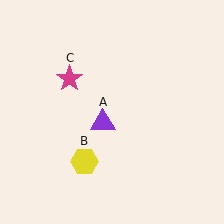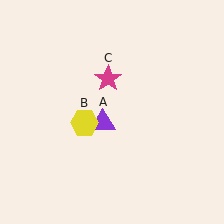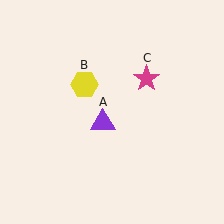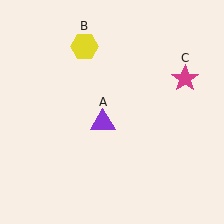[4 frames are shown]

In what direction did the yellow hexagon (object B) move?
The yellow hexagon (object B) moved up.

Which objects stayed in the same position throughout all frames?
Purple triangle (object A) remained stationary.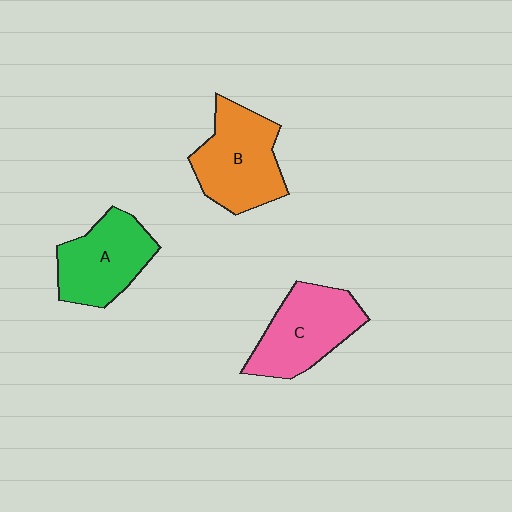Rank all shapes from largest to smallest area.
From largest to smallest: B (orange), C (pink), A (green).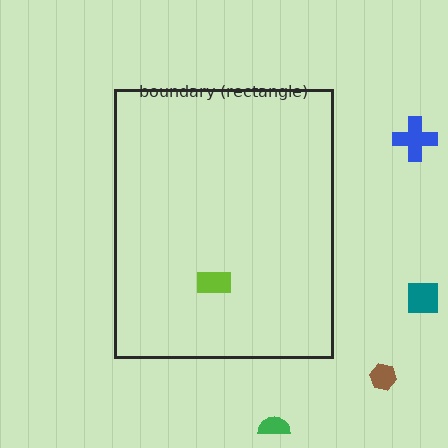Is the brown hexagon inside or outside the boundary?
Outside.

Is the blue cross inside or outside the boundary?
Outside.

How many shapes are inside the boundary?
1 inside, 4 outside.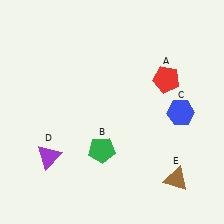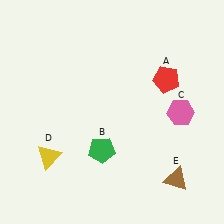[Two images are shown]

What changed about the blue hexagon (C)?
In Image 1, C is blue. In Image 2, it changed to pink.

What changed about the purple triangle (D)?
In Image 1, D is purple. In Image 2, it changed to yellow.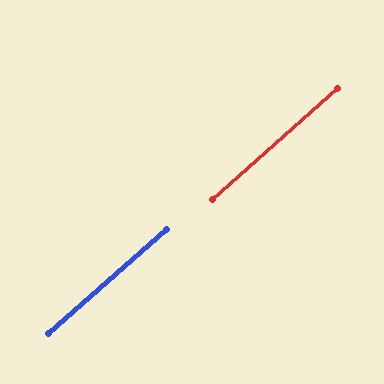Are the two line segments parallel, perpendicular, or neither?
Parallel — their directions differ by only 0.2°.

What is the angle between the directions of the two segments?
Approximately 0 degrees.